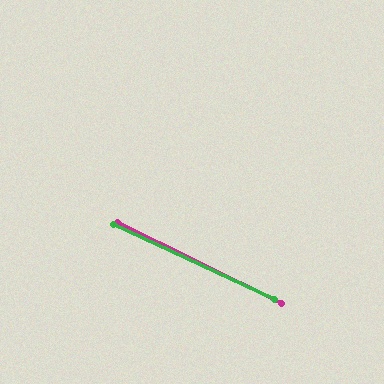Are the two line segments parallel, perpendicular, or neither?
Parallel — their directions differ by only 1.3°.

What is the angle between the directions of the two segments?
Approximately 1 degree.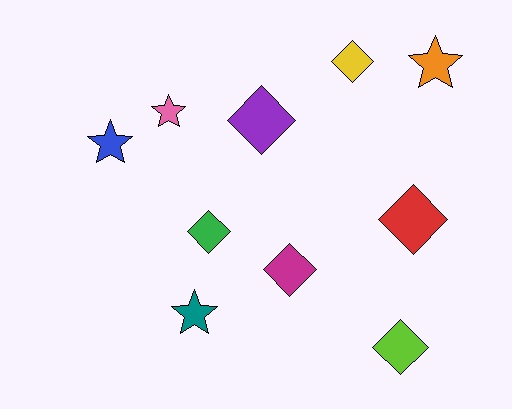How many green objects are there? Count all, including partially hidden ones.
There is 1 green object.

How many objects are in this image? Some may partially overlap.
There are 10 objects.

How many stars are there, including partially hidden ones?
There are 4 stars.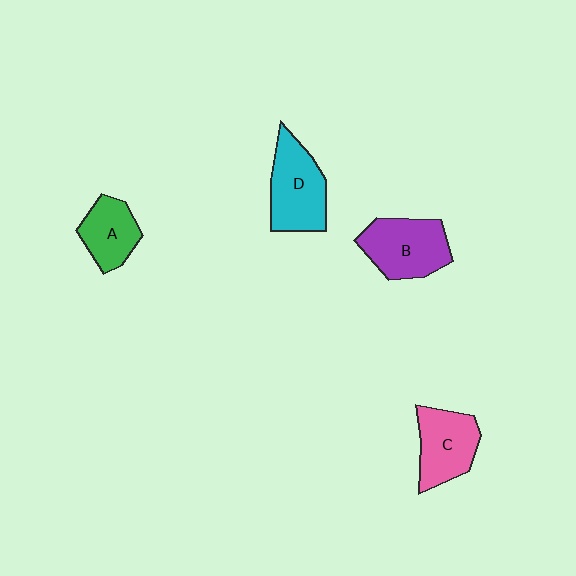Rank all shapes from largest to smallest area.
From largest to smallest: D (cyan), B (purple), C (pink), A (green).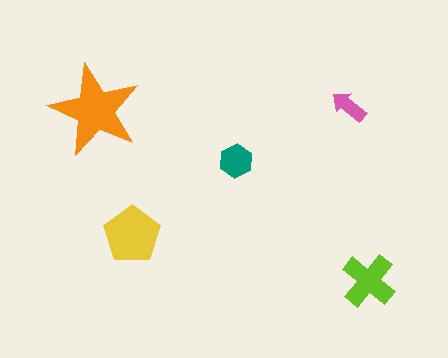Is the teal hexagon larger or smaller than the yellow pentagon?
Smaller.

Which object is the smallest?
The pink arrow.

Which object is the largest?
The orange star.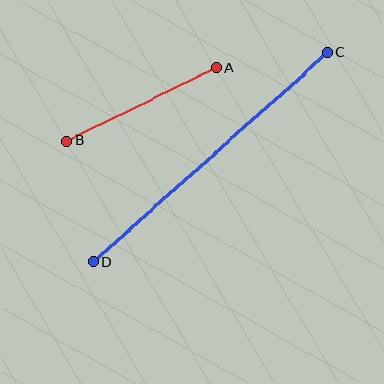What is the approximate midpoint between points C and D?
The midpoint is at approximately (210, 157) pixels.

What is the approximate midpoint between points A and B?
The midpoint is at approximately (142, 104) pixels.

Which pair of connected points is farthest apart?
Points C and D are farthest apart.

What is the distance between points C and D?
The distance is approximately 315 pixels.